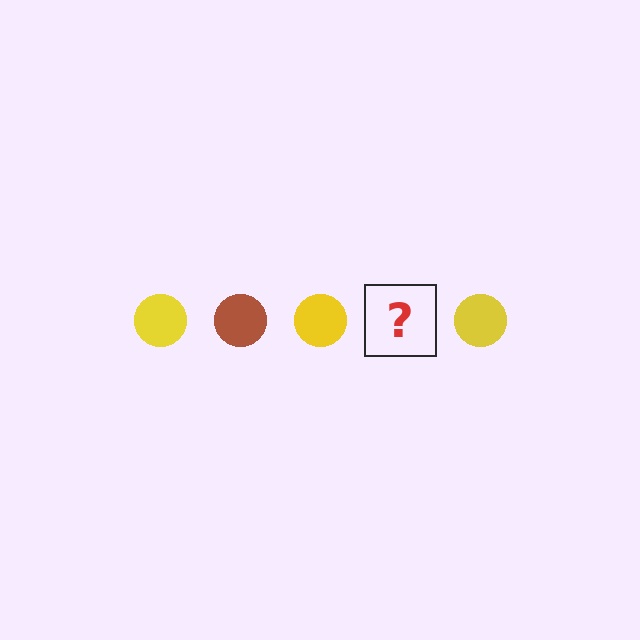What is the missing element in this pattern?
The missing element is a brown circle.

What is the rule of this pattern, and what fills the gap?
The rule is that the pattern cycles through yellow, brown circles. The gap should be filled with a brown circle.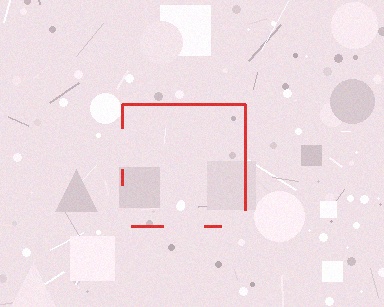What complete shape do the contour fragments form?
The contour fragments form a square.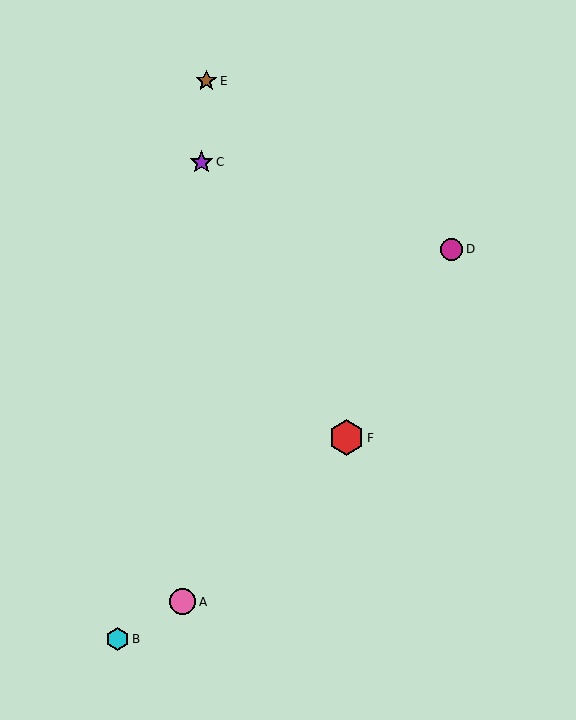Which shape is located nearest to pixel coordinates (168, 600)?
The pink circle (labeled A) at (183, 602) is nearest to that location.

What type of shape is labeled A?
Shape A is a pink circle.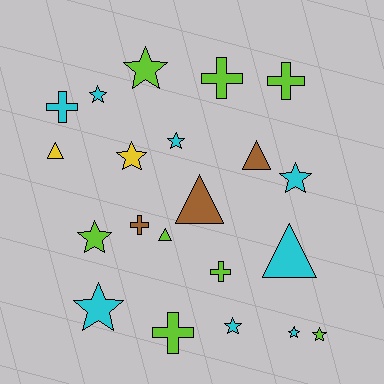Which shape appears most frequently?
Star, with 10 objects.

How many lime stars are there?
There are 3 lime stars.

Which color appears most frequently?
Lime, with 8 objects.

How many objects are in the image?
There are 21 objects.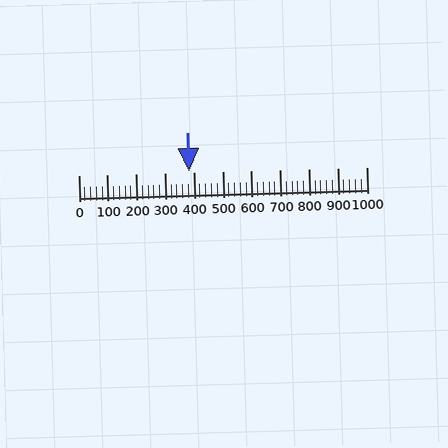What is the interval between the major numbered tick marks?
The major tick marks are spaced 100 units apart.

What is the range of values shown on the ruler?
The ruler shows values from 0 to 1000.